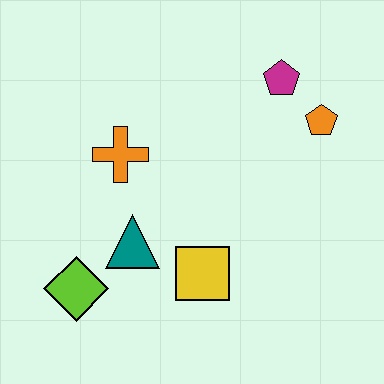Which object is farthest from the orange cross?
The orange pentagon is farthest from the orange cross.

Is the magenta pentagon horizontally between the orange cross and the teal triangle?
No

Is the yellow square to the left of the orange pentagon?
Yes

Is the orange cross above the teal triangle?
Yes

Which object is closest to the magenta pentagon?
The orange pentagon is closest to the magenta pentagon.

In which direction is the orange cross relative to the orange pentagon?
The orange cross is to the left of the orange pentagon.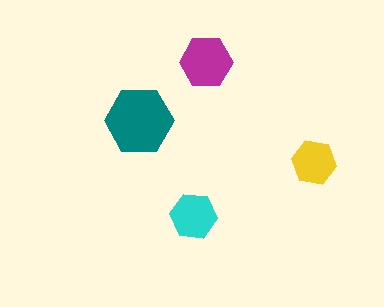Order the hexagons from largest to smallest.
the teal one, the magenta one, the cyan one, the yellow one.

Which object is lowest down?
The cyan hexagon is bottommost.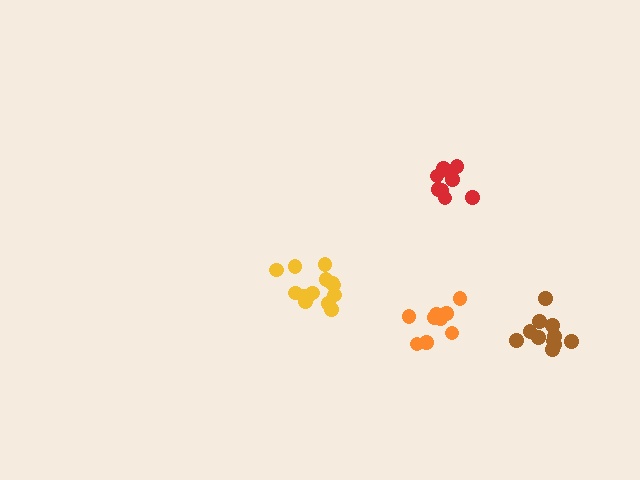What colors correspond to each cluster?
The clusters are colored: red, brown, yellow, orange.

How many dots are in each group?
Group 1: 9 dots, Group 2: 11 dots, Group 3: 14 dots, Group 4: 10 dots (44 total).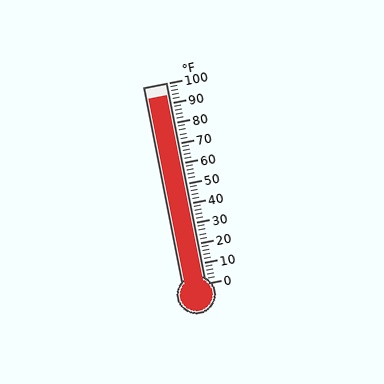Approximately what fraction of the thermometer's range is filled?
The thermometer is filled to approximately 95% of its range.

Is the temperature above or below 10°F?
The temperature is above 10°F.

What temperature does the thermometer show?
The thermometer shows approximately 94°F.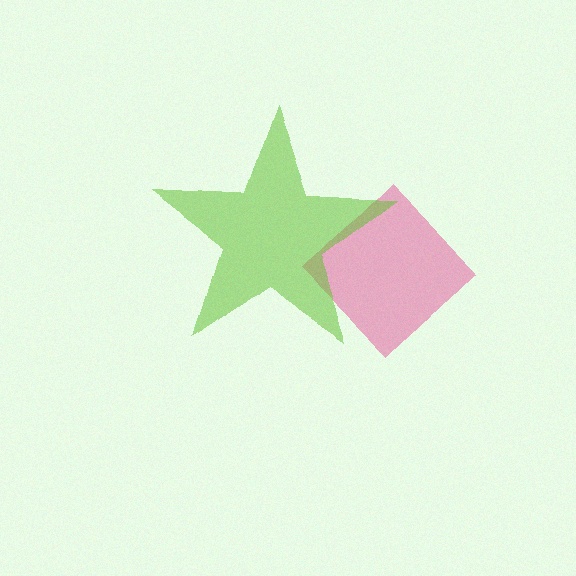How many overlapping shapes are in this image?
There are 2 overlapping shapes in the image.